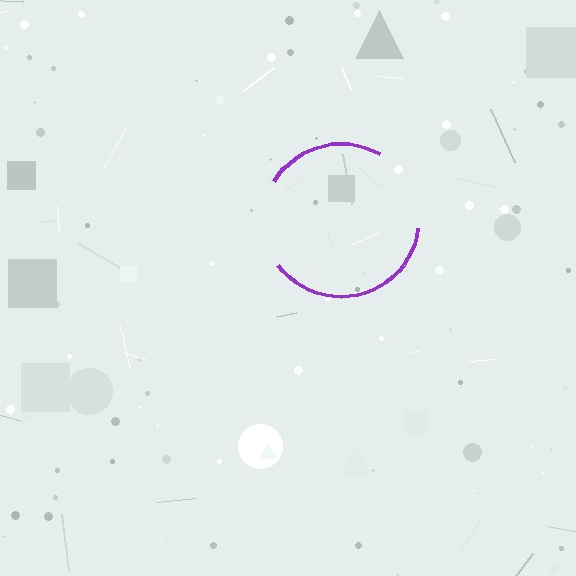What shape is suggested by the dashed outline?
The dashed outline suggests a circle.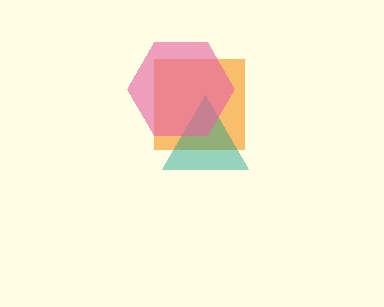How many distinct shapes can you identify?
There are 3 distinct shapes: an orange square, a teal triangle, a pink hexagon.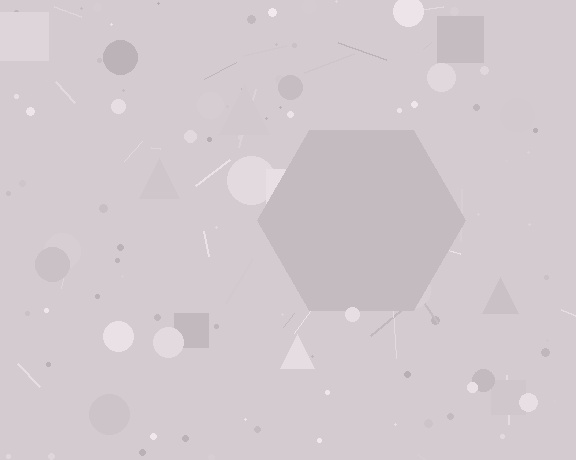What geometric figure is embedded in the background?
A hexagon is embedded in the background.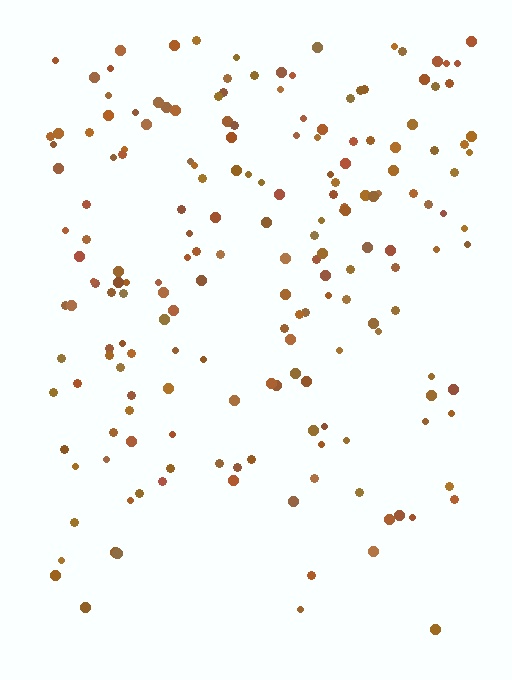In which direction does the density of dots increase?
From bottom to top, with the top side densest.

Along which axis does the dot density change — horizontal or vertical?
Vertical.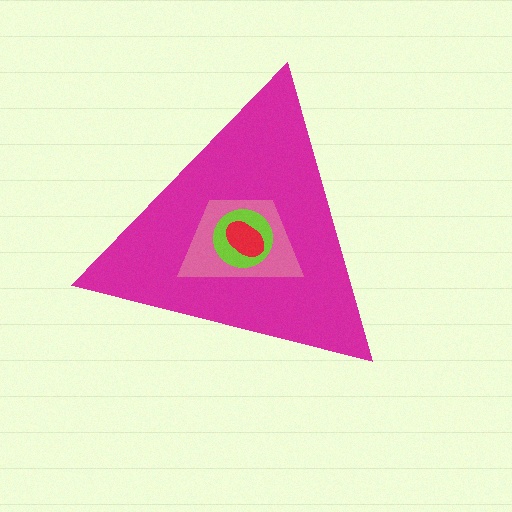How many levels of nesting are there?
4.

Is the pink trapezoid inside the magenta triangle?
Yes.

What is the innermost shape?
The red ellipse.